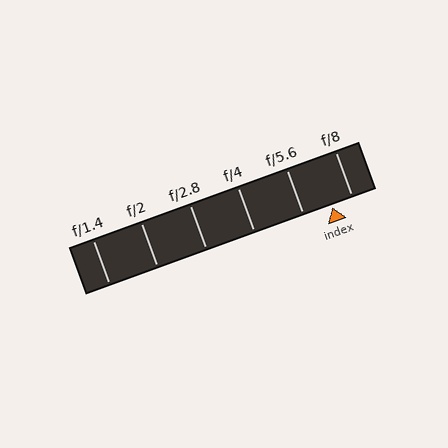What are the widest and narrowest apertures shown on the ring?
The widest aperture shown is f/1.4 and the narrowest is f/8.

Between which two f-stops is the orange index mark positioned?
The index mark is between f/5.6 and f/8.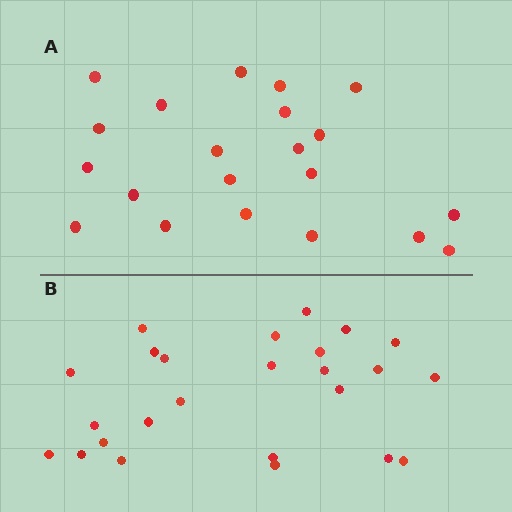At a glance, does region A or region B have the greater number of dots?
Region B (the bottom region) has more dots.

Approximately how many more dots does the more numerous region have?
Region B has about 4 more dots than region A.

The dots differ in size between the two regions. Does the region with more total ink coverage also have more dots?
No. Region A has more total ink coverage because its dots are larger, but region B actually contains more individual dots. Total area can be misleading — the number of items is what matters here.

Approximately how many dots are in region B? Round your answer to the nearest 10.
About 20 dots. (The exact count is 25, which rounds to 20.)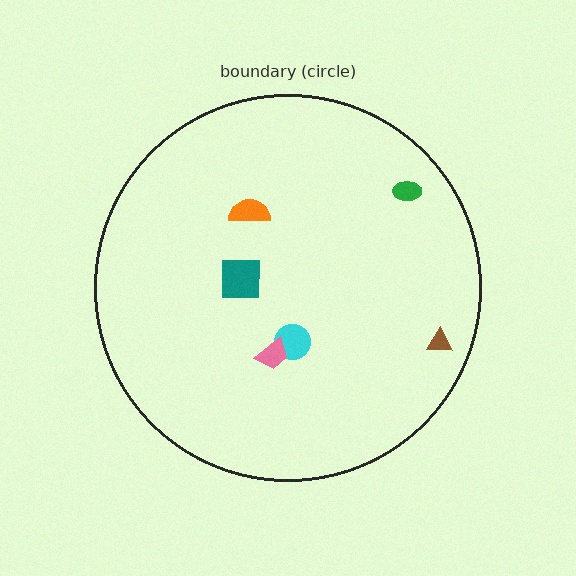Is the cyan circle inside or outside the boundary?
Inside.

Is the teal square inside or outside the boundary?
Inside.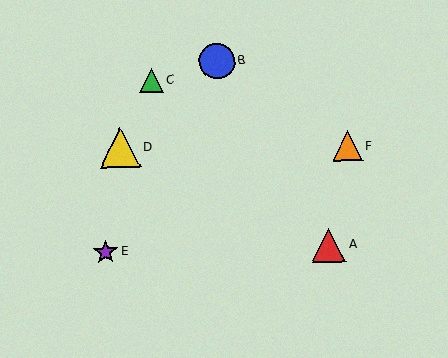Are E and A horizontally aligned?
Yes, both are at y≈252.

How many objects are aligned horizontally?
2 objects (A, E) are aligned horizontally.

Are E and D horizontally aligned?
No, E is at y≈252 and D is at y≈148.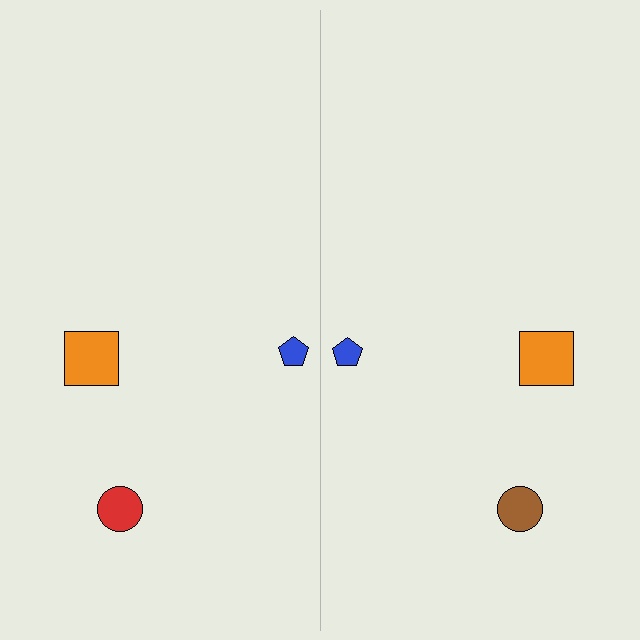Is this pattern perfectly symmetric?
No, the pattern is not perfectly symmetric. The brown circle on the right side breaks the symmetry — its mirror counterpart is red.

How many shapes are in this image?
There are 6 shapes in this image.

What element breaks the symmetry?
The brown circle on the right side breaks the symmetry — its mirror counterpart is red.